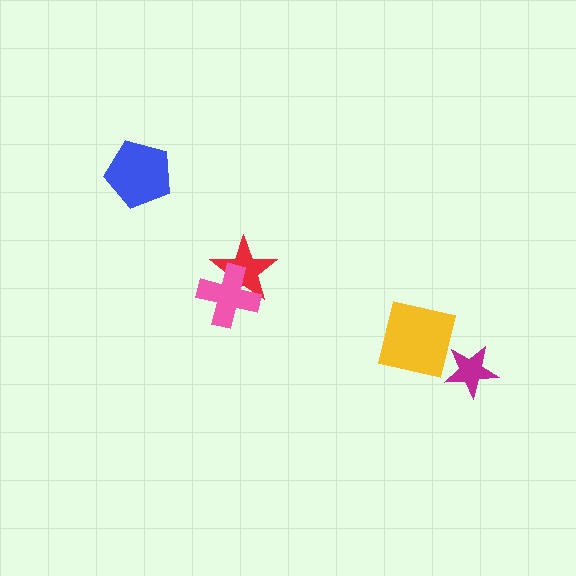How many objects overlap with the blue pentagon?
0 objects overlap with the blue pentagon.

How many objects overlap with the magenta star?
0 objects overlap with the magenta star.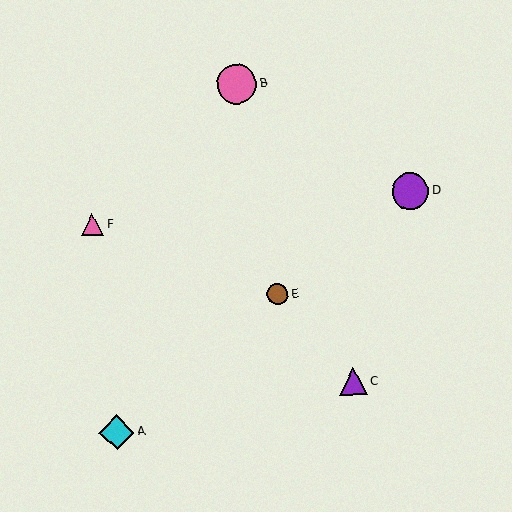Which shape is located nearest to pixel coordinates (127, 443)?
The cyan diamond (labeled A) at (117, 432) is nearest to that location.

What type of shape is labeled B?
Shape B is a pink circle.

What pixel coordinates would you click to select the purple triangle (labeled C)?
Click at (353, 382) to select the purple triangle C.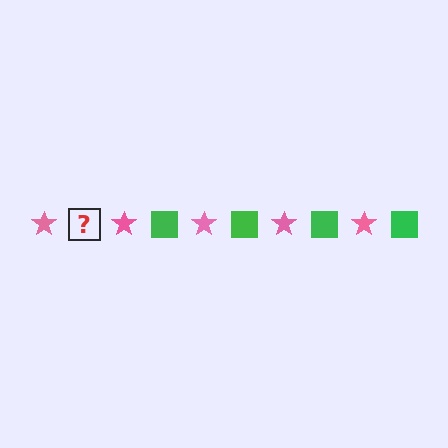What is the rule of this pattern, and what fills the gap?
The rule is that the pattern alternates between pink star and green square. The gap should be filled with a green square.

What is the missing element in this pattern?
The missing element is a green square.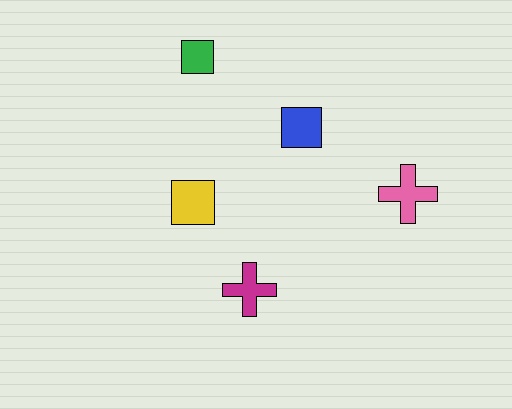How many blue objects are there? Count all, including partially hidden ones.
There is 1 blue object.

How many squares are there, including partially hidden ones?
There are 3 squares.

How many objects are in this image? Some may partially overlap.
There are 5 objects.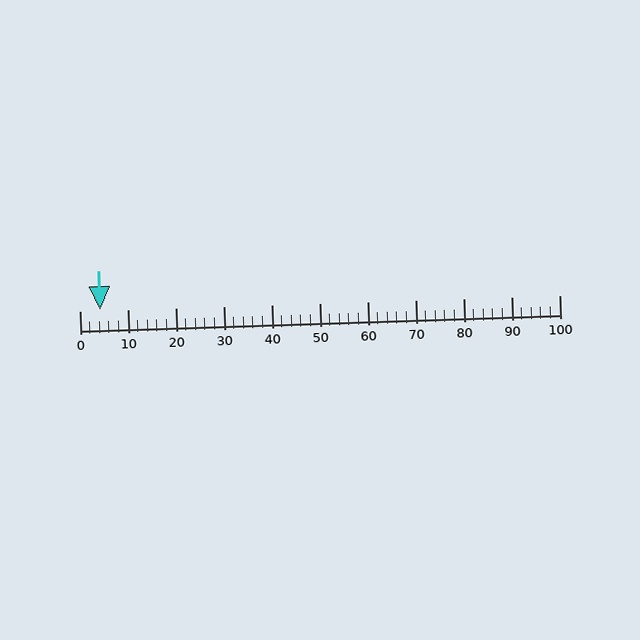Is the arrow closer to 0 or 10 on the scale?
The arrow is closer to 0.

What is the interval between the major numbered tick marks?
The major tick marks are spaced 10 units apart.